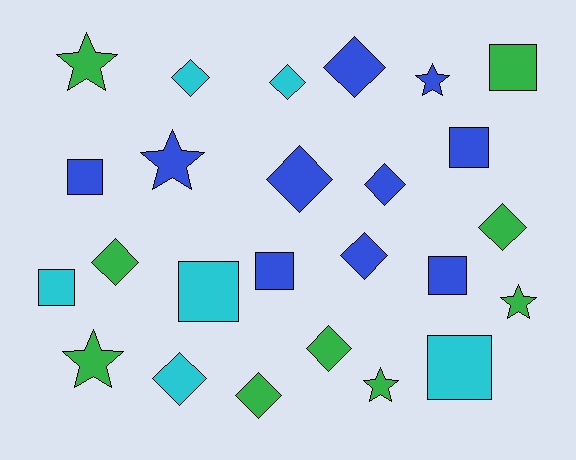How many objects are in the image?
There are 25 objects.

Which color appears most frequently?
Blue, with 10 objects.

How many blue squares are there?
There are 4 blue squares.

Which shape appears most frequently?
Diamond, with 11 objects.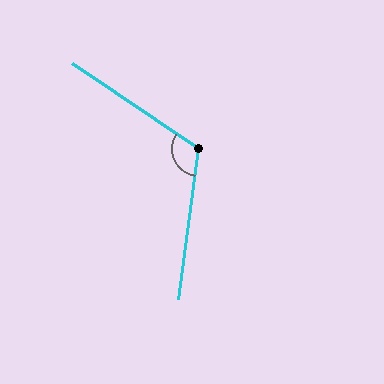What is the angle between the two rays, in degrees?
Approximately 116 degrees.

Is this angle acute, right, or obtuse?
It is obtuse.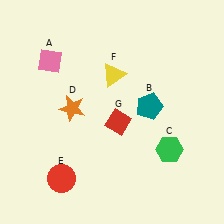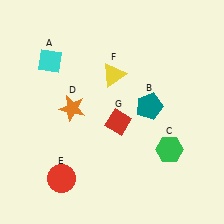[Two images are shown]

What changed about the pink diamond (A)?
In Image 1, A is pink. In Image 2, it changed to cyan.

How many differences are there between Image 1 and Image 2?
There is 1 difference between the two images.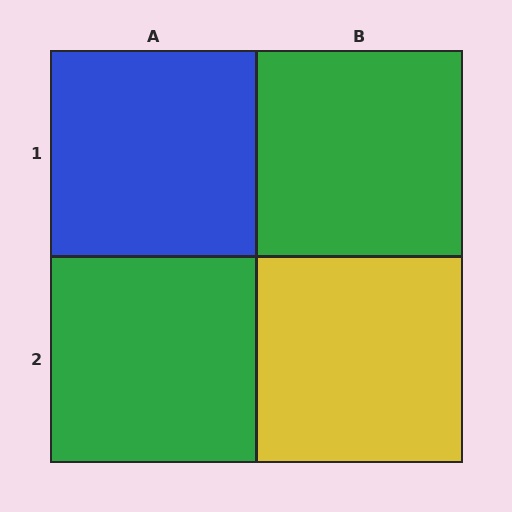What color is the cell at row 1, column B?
Green.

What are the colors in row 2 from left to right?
Green, yellow.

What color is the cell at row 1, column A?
Blue.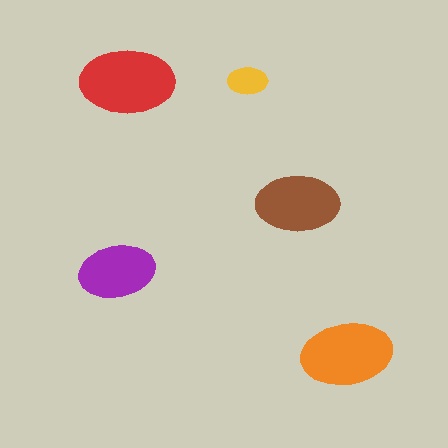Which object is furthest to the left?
The purple ellipse is leftmost.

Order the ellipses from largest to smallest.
the red one, the orange one, the brown one, the purple one, the yellow one.